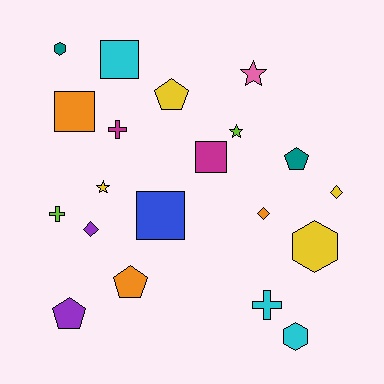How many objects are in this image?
There are 20 objects.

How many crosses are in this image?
There are 3 crosses.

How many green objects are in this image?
There are no green objects.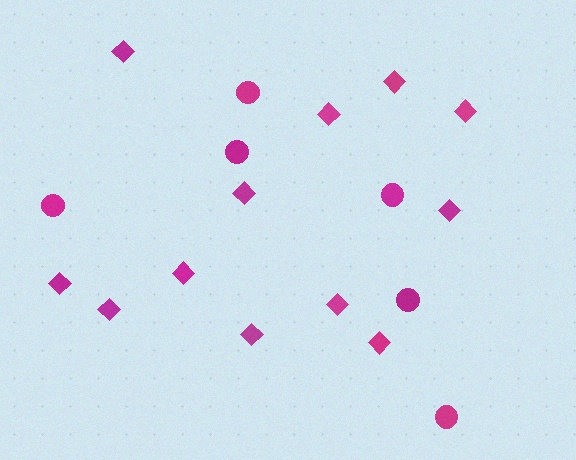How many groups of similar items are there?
There are 2 groups: one group of diamonds (12) and one group of circles (6).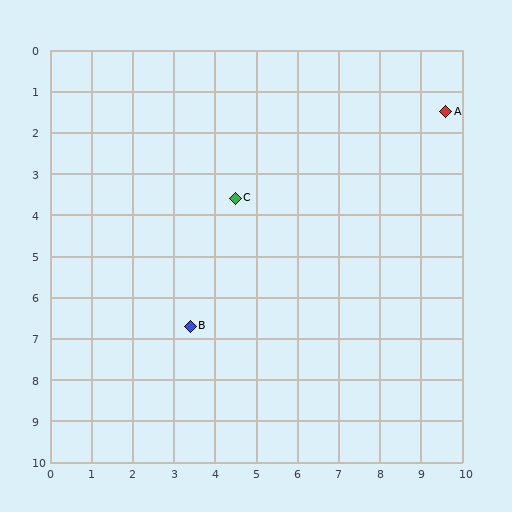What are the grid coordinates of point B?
Point B is at approximately (3.4, 6.7).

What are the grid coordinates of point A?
Point A is at approximately (9.6, 1.5).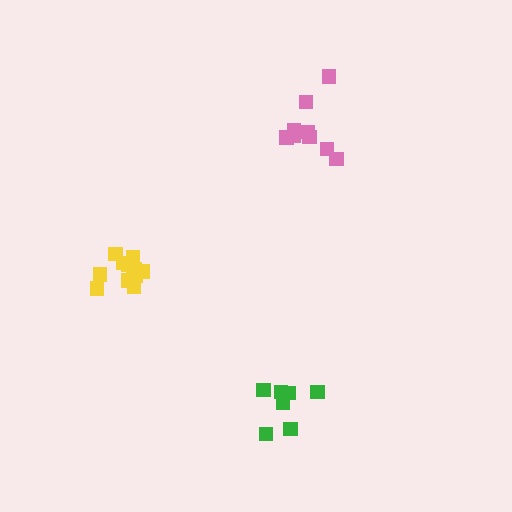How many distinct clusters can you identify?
There are 3 distinct clusters.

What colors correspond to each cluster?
The clusters are colored: yellow, pink, green.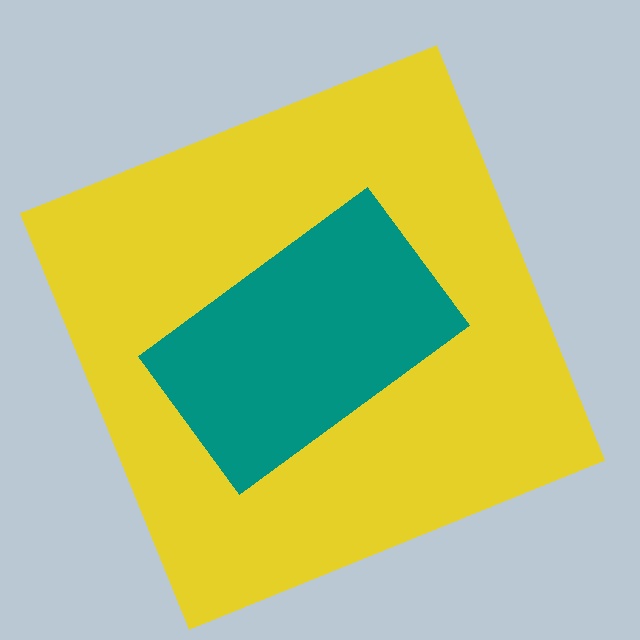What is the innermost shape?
The teal rectangle.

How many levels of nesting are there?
2.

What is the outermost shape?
The yellow square.